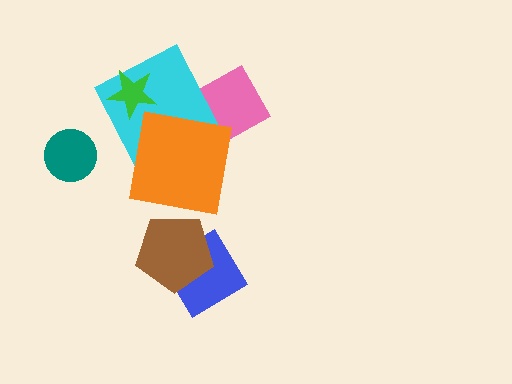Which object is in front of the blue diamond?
The brown pentagon is in front of the blue diamond.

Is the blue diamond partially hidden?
Yes, it is partially covered by another shape.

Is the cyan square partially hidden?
Yes, it is partially covered by another shape.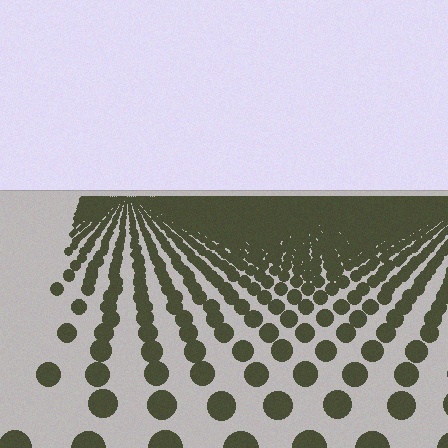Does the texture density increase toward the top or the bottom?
Density increases toward the top.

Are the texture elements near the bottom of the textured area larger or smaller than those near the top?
Larger. Near the bottom, elements are closer to the viewer and appear at a bigger on-screen size.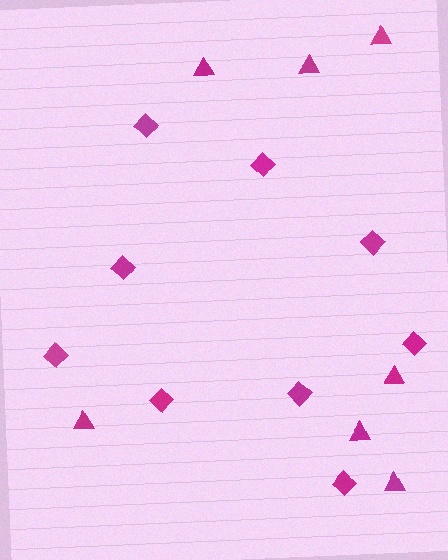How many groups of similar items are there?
There are 2 groups: one group of diamonds (9) and one group of triangles (7).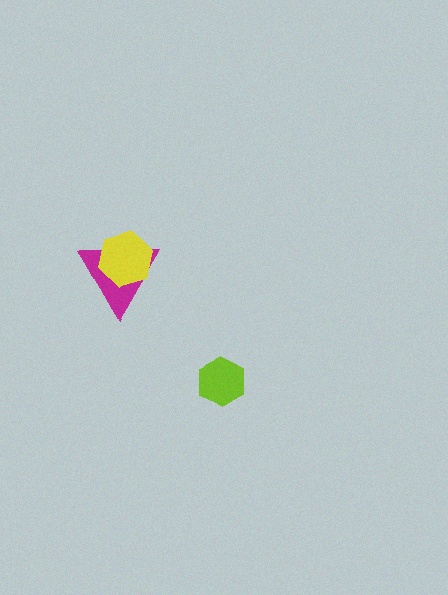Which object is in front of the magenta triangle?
The yellow hexagon is in front of the magenta triangle.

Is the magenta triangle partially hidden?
Yes, it is partially covered by another shape.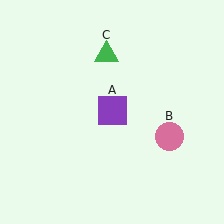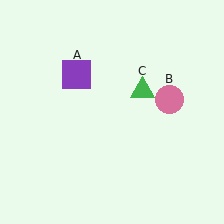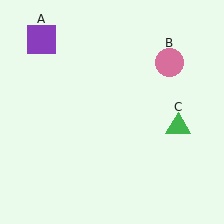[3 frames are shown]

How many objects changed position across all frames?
3 objects changed position: purple square (object A), pink circle (object B), green triangle (object C).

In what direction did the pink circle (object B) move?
The pink circle (object B) moved up.